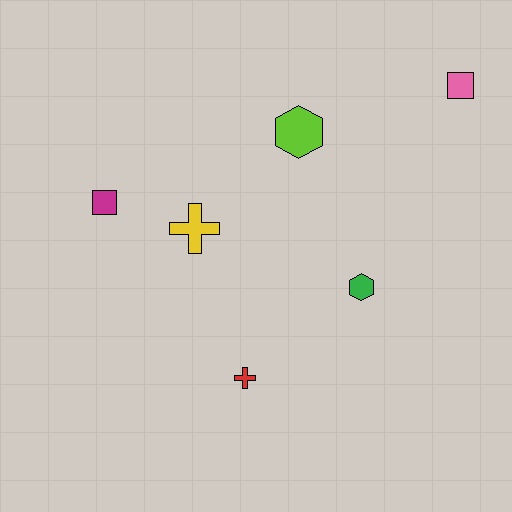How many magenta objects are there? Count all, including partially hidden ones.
There is 1 magenta object.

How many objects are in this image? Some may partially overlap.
There are 6 objects.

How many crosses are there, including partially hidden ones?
There are 2 crosses.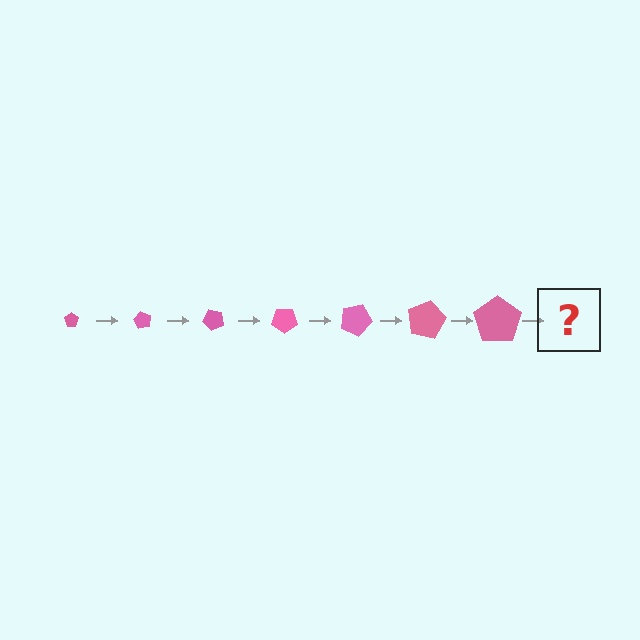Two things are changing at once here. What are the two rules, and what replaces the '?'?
The two rules are that the pentagon grows larger each step and it rotates 60 degrees each step. The '?' should be a pentagon, larger than the previous one and rotated 420 degrees from the start.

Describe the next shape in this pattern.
It should be a pentagon, larger than the previous one and rotated 420 degrees from the start.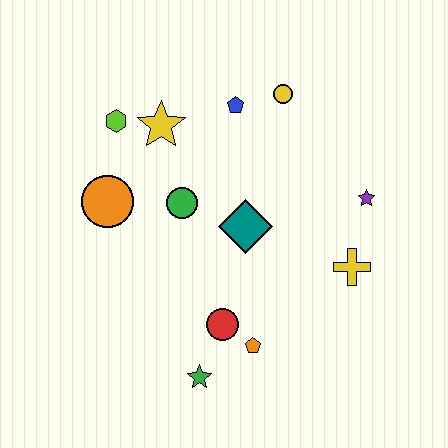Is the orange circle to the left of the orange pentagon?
Yes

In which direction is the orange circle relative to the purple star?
The orange circle is to the left of the purple star.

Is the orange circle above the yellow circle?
No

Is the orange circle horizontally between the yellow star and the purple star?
No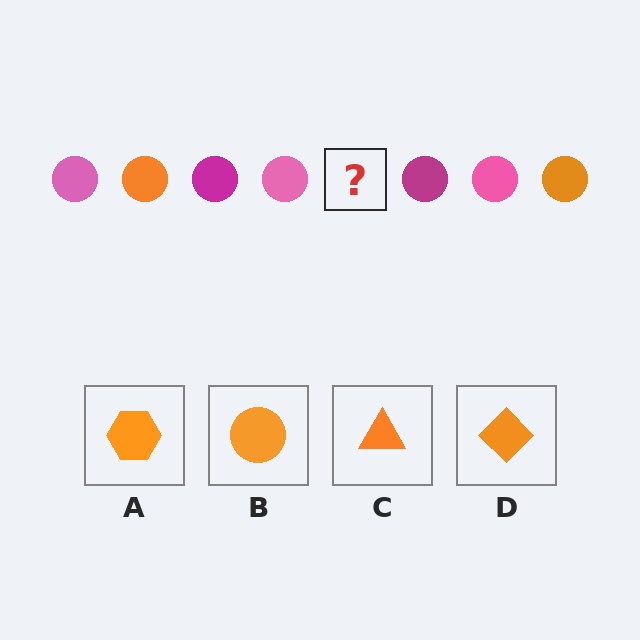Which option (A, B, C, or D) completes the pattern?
B.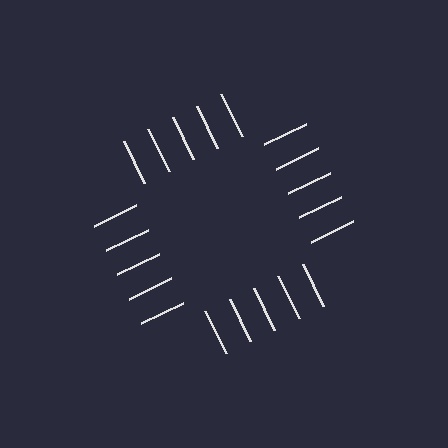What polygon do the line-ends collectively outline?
An illusory square — the line segments terminate on its edges but no continuous stroke is drawn.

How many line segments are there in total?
20 — 5 along each of the 4 edges.